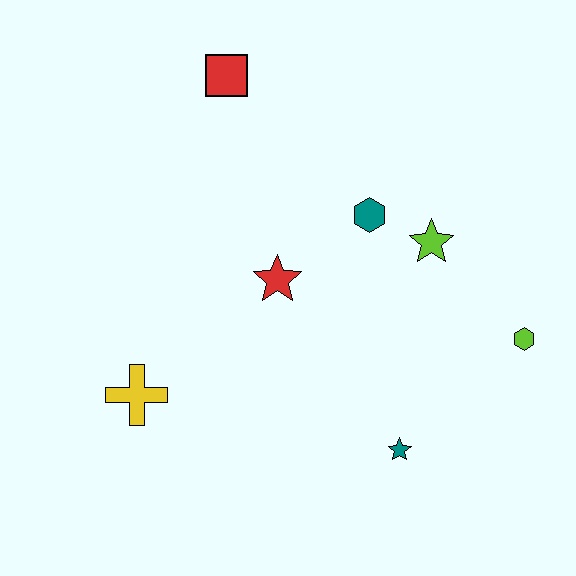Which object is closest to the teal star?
The lime hexagon is closest to the teal star.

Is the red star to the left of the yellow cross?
No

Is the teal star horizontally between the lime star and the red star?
Yes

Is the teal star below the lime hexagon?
Yes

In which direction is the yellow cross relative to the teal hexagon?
The yellow cross is to the left of the teal hexagon.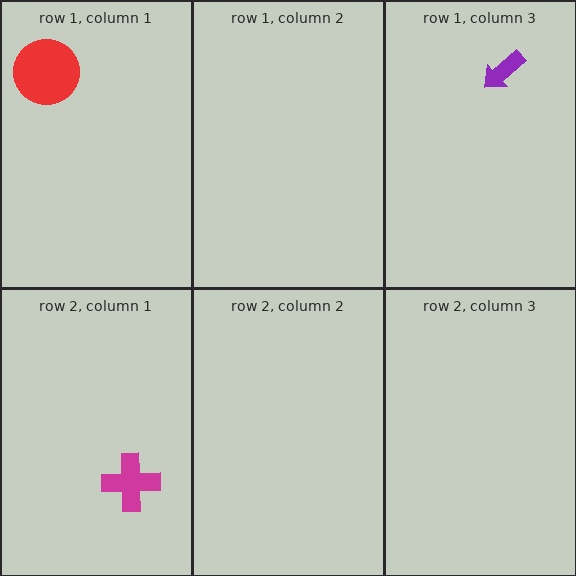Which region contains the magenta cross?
The row 2, column 1 region.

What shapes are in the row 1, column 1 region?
The red circle.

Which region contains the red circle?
The row 1, column 1 region.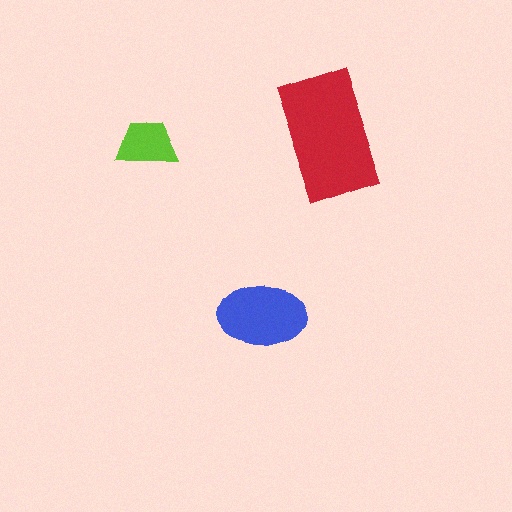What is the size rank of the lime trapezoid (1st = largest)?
3rd.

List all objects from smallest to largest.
The lime trapezoid, the blue ellipse, the red rectangle.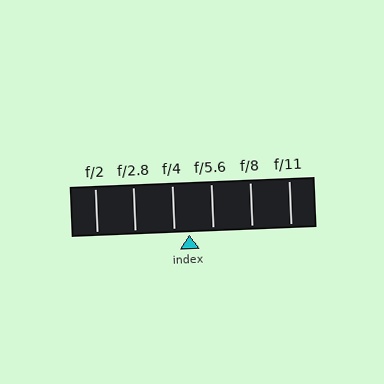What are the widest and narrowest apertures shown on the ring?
The widest aperture shown is f/2 and the narrowest is f/11.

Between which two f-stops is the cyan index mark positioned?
The index mark is between f/4 and f/5.6.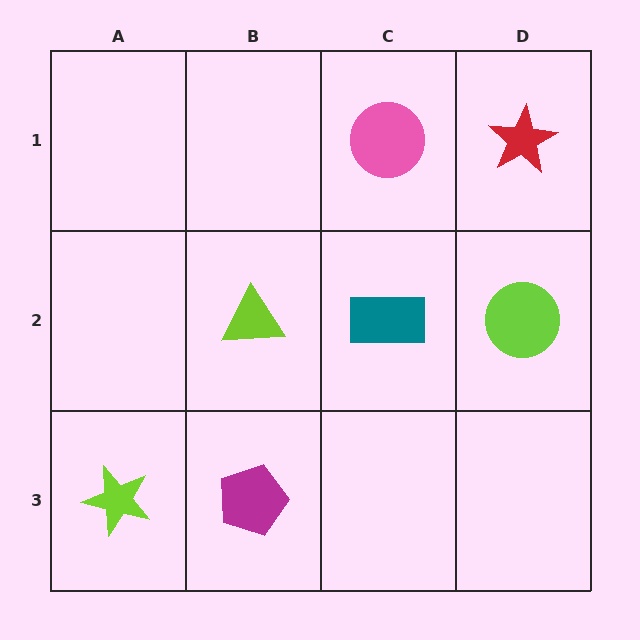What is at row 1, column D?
A red star.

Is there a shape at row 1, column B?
No, that cell is empty.